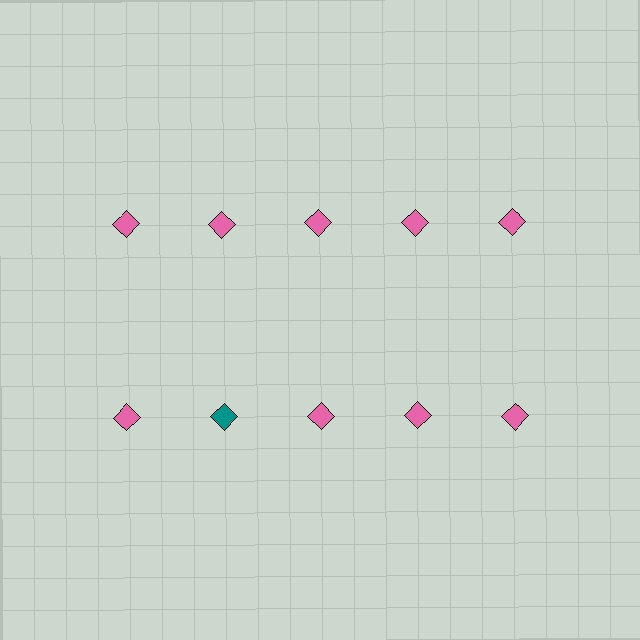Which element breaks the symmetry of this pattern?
The teal diamond in the second row, second from left column breaks the symmetry. All other shapes are pink diamonds.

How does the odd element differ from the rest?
It has a different color: teal instead of pink.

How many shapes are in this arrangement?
There are 10 shapes arranged in a grid pattern.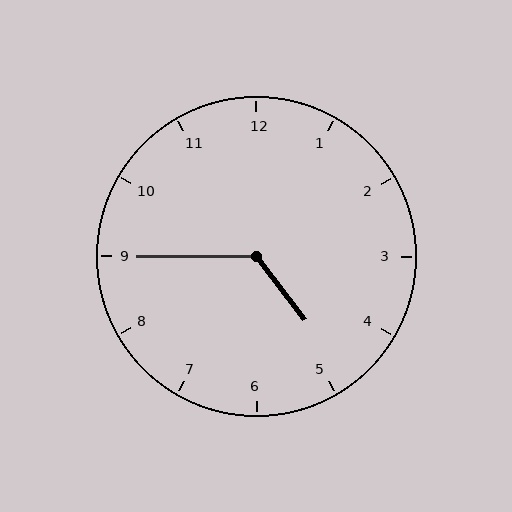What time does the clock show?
4:45.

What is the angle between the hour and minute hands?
Approximately 128 degrees.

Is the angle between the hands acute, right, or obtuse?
It is obtuse.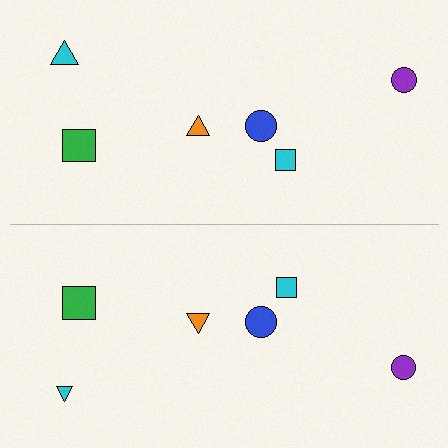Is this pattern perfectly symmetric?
No, the pattern is not perfectly symmetric. The cyan triangle on the bottom side has a different size than its mirror counterpart.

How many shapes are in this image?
There are 12 shapes in this image.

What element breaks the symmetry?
The cyan triangle on the bottom side has a different size than its mirror counterpart.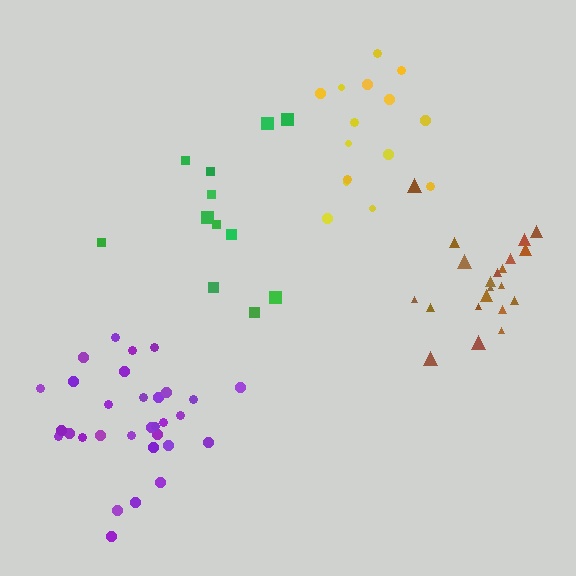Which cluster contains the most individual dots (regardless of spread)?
Purple (31).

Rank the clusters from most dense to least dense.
purple, brown, yellow, green.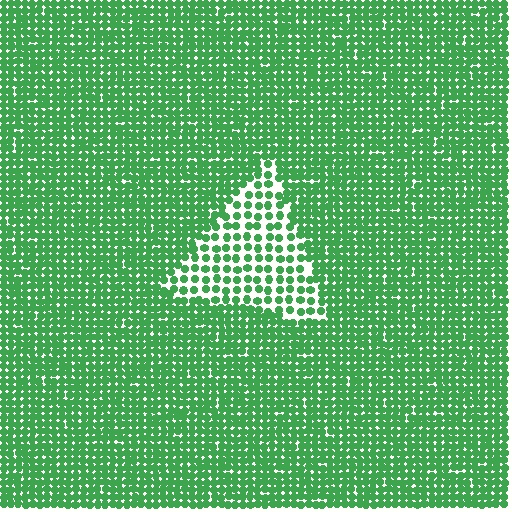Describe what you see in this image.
The image contains small green elements arranged at two different densities. A triangle-shaped region is visible where the elements are less densely packed than the surrounding area.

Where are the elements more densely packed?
The elements are more densely packed outside the triangle boundary.